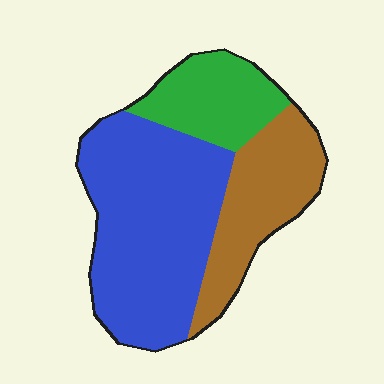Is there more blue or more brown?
Blue.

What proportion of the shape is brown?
Brown covers roughly 25% of the shape.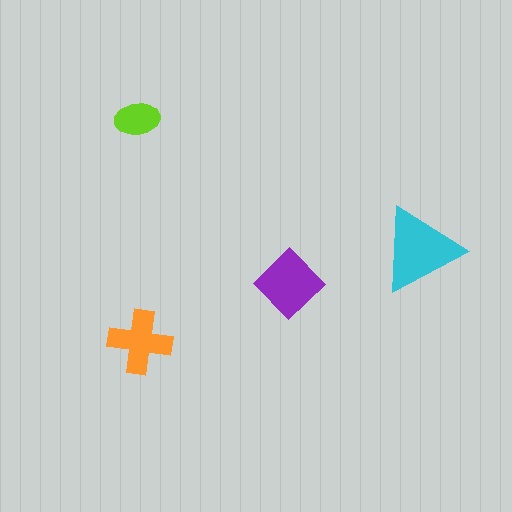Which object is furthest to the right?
The cyan triangle is rightmost.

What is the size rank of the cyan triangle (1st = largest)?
1st.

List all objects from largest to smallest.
The cyan triangle, the purple diamond, the orange cross, the lime ellipse.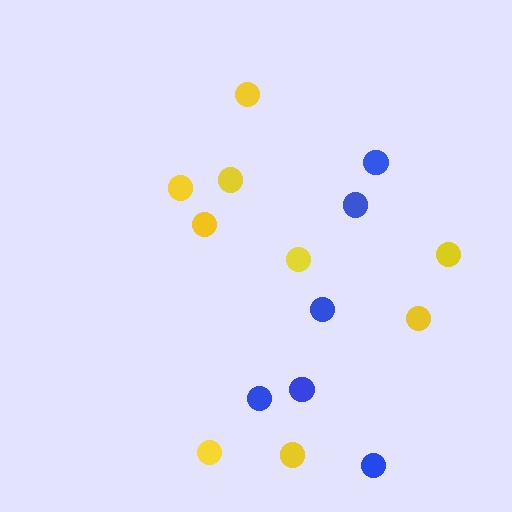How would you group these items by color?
There are 2 groups: one group of yellow circles (9) and one group of blue circles (6).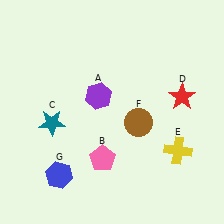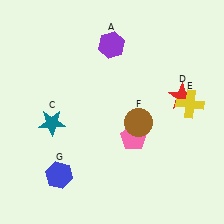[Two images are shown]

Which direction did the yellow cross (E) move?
The yellow cross (E) moved up.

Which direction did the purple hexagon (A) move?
The purple hexagon (A) moved up.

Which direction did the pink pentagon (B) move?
The pink pentagon (B) moved right.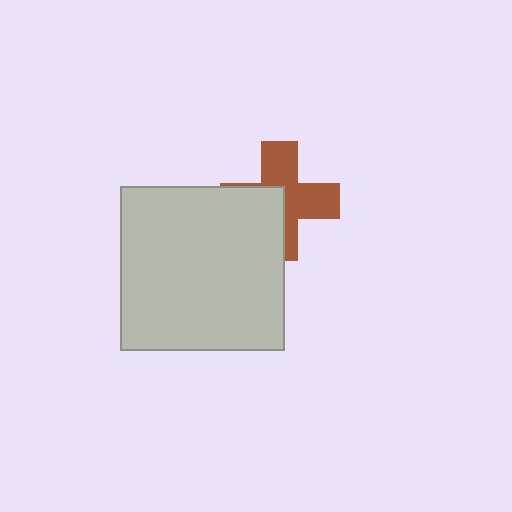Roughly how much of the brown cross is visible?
About half of it is visible (roughly 56%).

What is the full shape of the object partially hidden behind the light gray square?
The partially hidden object is a brown cross.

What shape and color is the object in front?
The object in front is a light gray square.